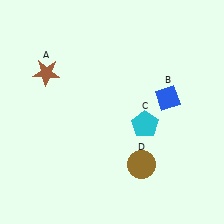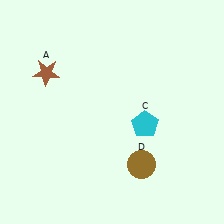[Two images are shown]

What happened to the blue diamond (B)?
The blue diamond (B) was removed in Image 2. It was in the top-right area of Image 1.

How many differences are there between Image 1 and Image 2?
There is 1 difference between the two images.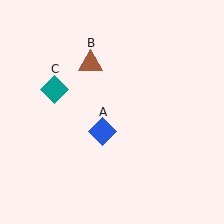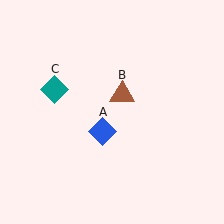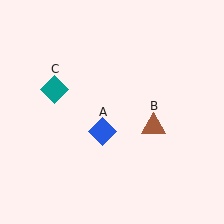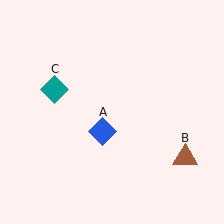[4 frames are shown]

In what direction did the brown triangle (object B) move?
The brown triangle (object B) moved down and to the right.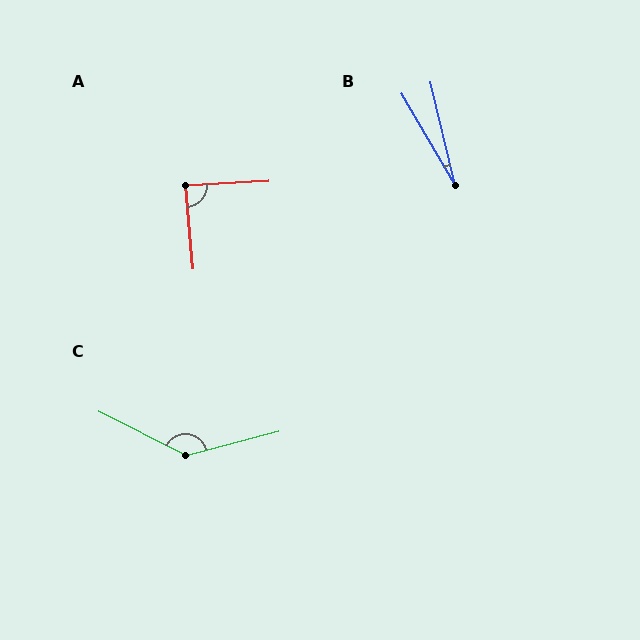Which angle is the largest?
C, at approximately 139 degrees.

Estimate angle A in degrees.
Approximately 88 degrees.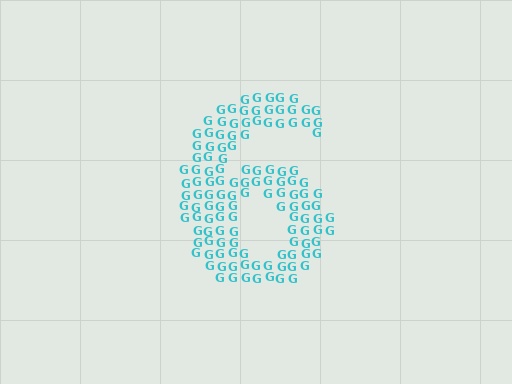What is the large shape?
The large shape is the digit 6.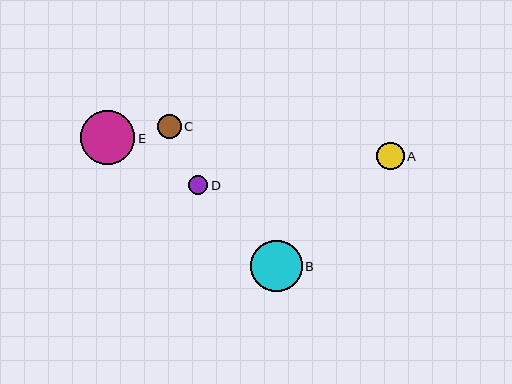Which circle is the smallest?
Circle D is the smallest with a size of approximately 19 pixels.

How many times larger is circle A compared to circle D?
Circle A is approximately 1.4 times the size of circle D.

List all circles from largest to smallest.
From largest to smallest: E, B, A, C, D.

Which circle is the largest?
Circle E is the largest with a size of approximately 54 pixels.